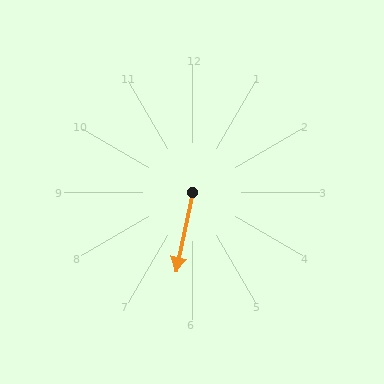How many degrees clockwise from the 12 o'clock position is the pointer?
Approximately 192 degrees.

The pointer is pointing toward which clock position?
Roughly 6 o'clock.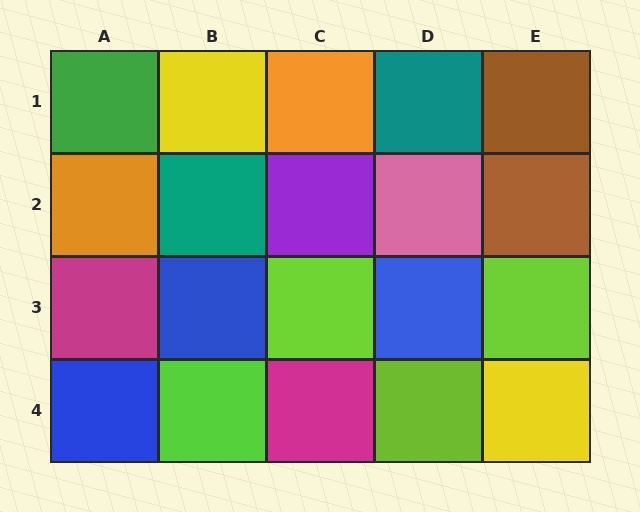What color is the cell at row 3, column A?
Magenta.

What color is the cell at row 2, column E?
Brown.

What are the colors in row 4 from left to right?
Blue, lime, magenta, lime, yellow.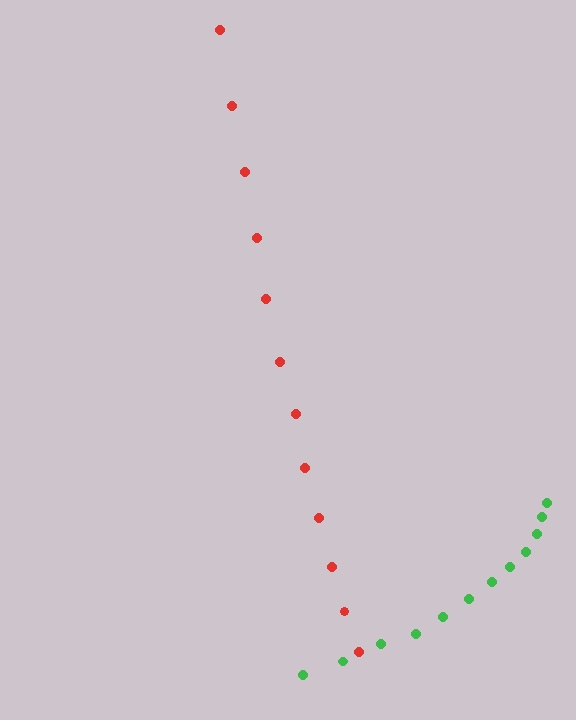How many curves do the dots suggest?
There are 2 distinct paths.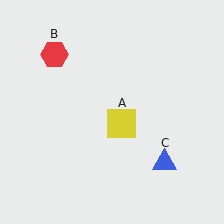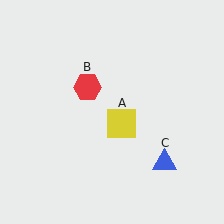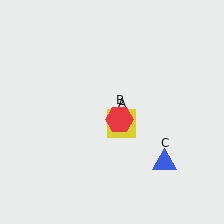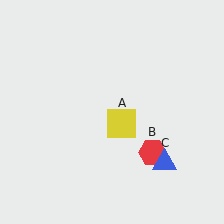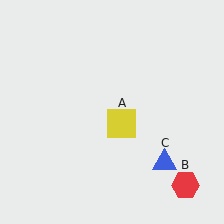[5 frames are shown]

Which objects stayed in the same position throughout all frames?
Yellow square (object A) and blue triangle (object C) remained stationary.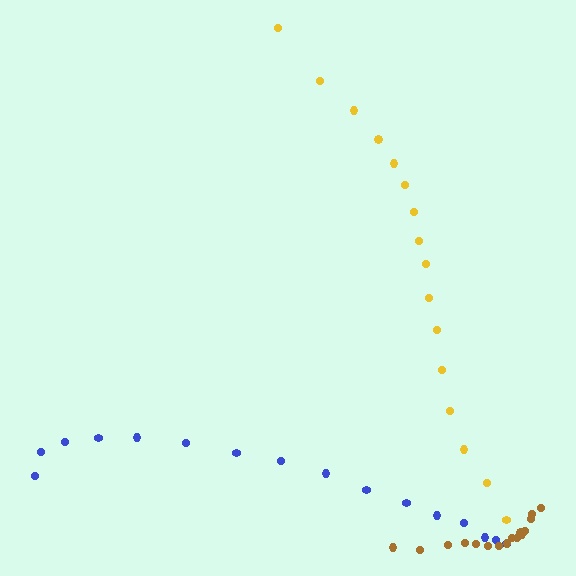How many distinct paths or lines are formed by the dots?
There are 3 distinct paths.